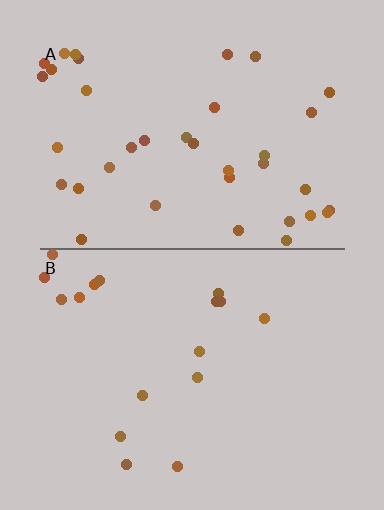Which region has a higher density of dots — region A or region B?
A (the top).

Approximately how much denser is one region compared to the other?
Approximately 2.2× — region A over region B.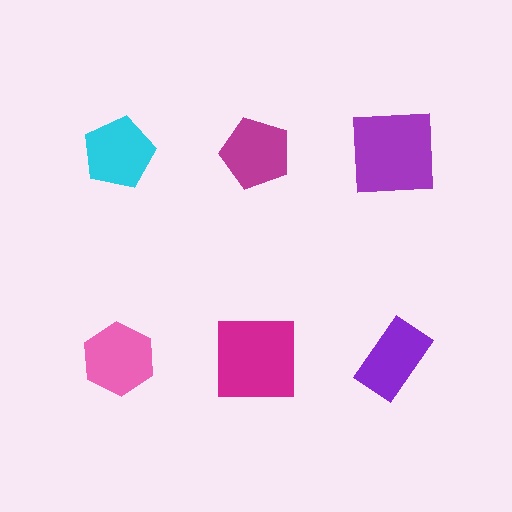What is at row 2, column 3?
A purple rectangle.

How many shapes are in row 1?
3 shapes.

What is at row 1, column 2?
A magenta pentagon.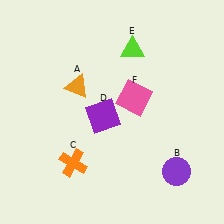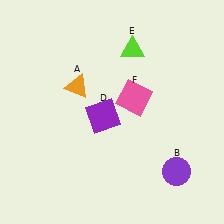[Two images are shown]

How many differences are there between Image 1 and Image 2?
There is 1 difference between the two images.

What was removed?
The orange cross (C) was removed in Image 2.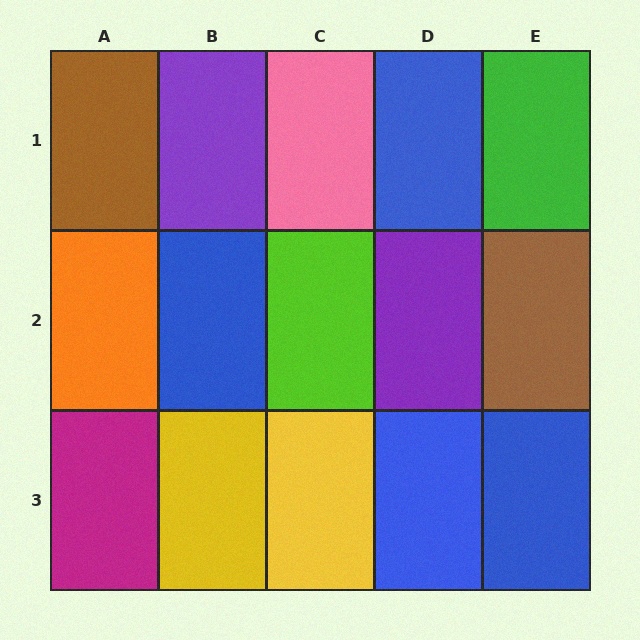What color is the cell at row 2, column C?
Lime.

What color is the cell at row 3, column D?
Blue.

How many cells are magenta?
1 cell is magenta.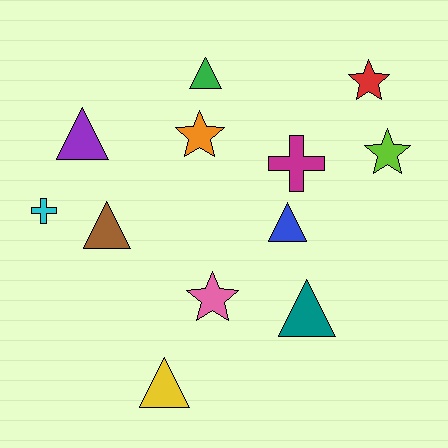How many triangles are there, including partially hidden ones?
There are 6 triangles.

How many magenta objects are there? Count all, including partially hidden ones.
There is 1 magenta object.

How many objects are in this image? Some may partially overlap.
There are 12 objects.